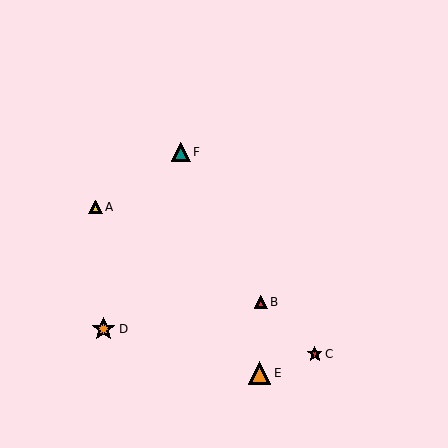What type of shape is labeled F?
Shape F is a teal triangle.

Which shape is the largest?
The orange star (labeled D) is the largest.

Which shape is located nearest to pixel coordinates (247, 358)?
The orange triangle (labeled E) at (260, 373) is nearest to that location.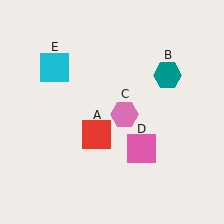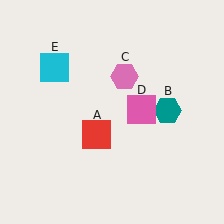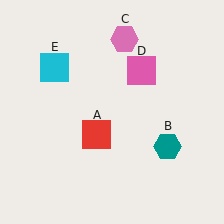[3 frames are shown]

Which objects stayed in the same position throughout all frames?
Red square (object A) and cyan square (object E) remained stationary.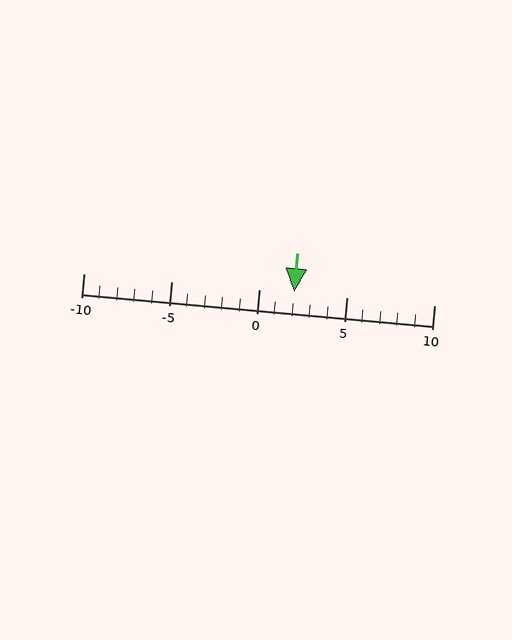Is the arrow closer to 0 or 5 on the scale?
The arrow is closer to 0.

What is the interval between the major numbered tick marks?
The major tick marks are spaced 5 units apart.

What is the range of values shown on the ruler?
The ruler shows values from -10 to 10.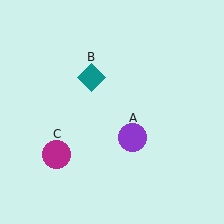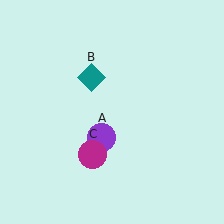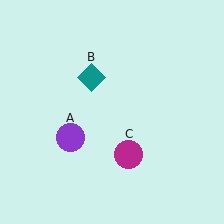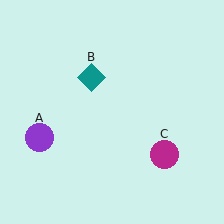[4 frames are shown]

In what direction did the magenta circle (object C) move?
The magenta circle (object C) moved right.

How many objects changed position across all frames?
2 objects changed position: purple circle (object A), magenta circle (object C).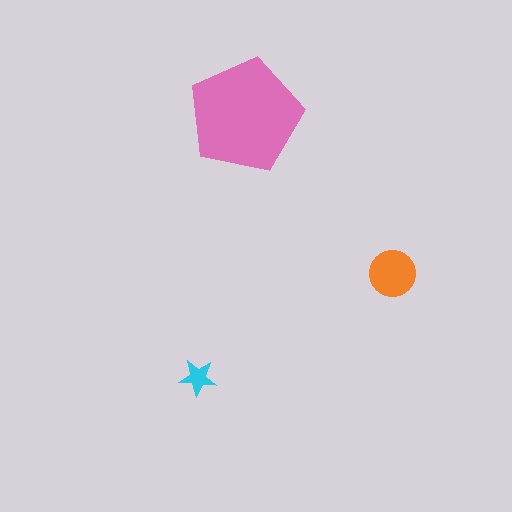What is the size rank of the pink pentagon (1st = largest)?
1st.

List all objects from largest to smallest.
The pink pentagon, the orange circle, the cyan star.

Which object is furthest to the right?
The orange circle is rightmost.